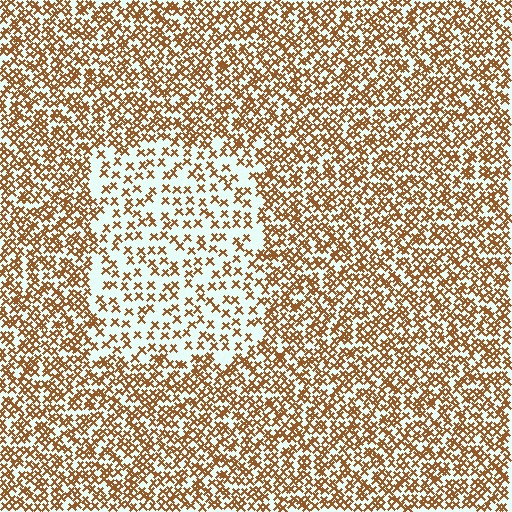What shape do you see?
I see a rectangle.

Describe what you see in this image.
The image contains small brown elements arranged at two different densities. A rectangle-shaped region is visible where the elements are less densely packed than the surrounding area.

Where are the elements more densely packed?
The elements are more densely packed outside the rectangle boundary.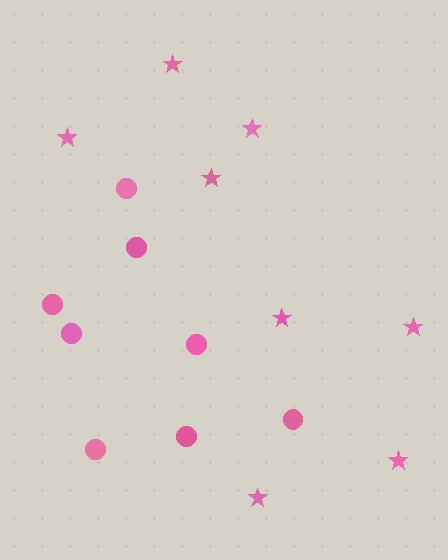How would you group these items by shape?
There are 2 groups: one group of circles (8) and one group of stars (8).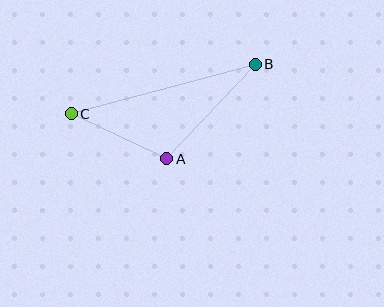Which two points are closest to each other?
Points A and C are closest to each other.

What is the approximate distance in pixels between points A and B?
The distance between A and B is approximately 130 pixels.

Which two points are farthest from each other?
Points B and C are farthest from each other.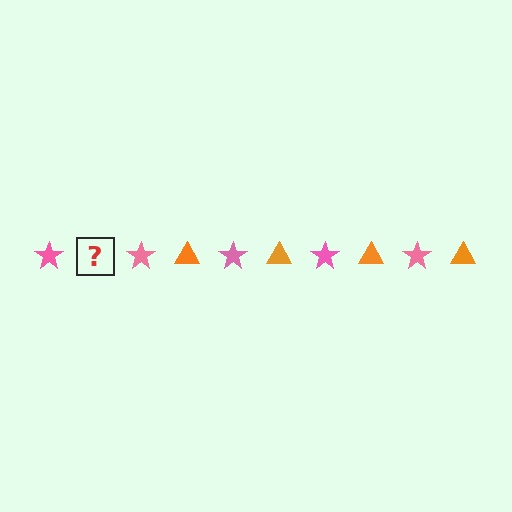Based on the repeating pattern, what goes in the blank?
The blank should be an orange triangle.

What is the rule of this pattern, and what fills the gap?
The rule is that the pattern alternates between pink star and orange triangle. The gap should be filled with an orange triangle.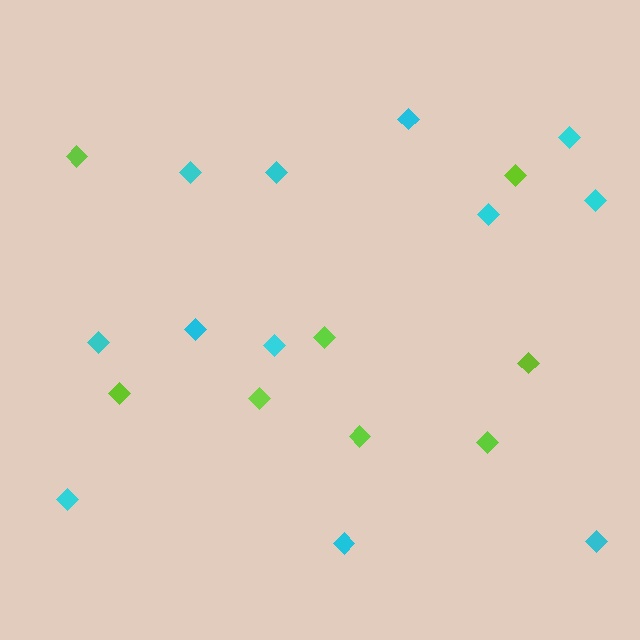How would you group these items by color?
There are 2 groups: one group of lime diamonds (8) and one group of cyan diamonds (12).